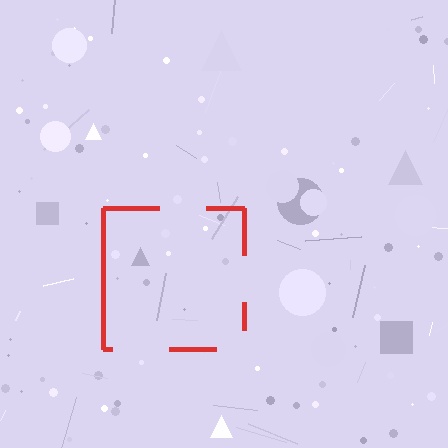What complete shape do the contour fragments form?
The contour fragments form a square.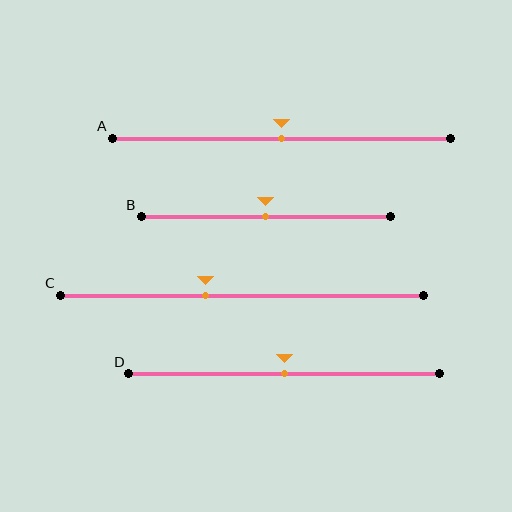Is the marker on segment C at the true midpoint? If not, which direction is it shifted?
No, the marker on segment C is shifted to the left by about 10% of the segment length.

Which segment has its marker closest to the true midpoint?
Segment A has its marker closest to the true midpoint.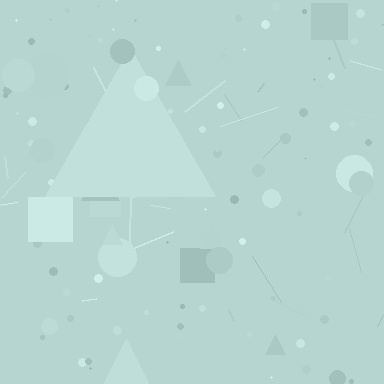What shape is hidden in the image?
A triangle is hidden in the image.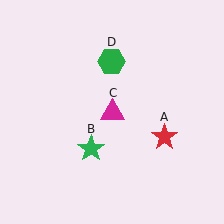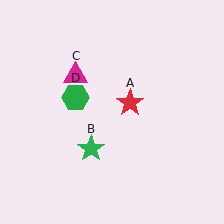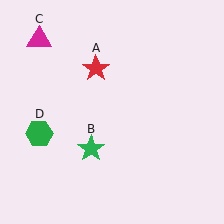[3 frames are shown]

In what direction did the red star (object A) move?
The red star (object A) moved up and to the left.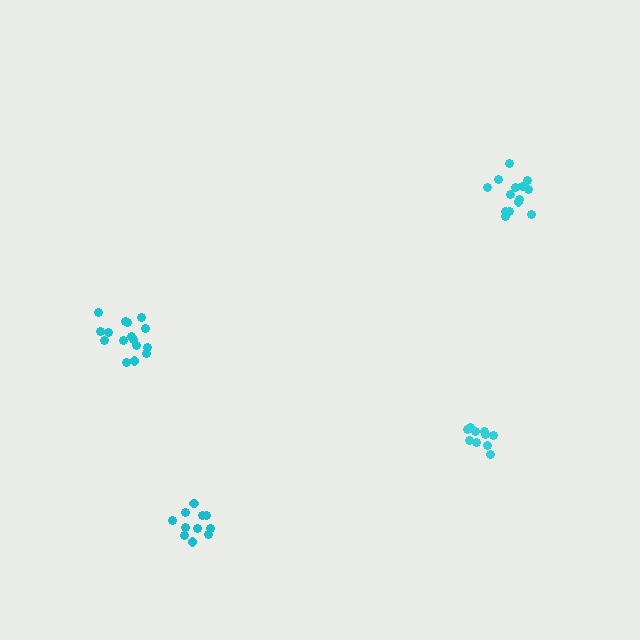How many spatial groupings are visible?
There are 4 spatial groupings.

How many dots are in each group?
Group 1: 16 dots, Group 2: 10 dots, Group 3: 15 dots, Group 4: 11 dots (52 total).